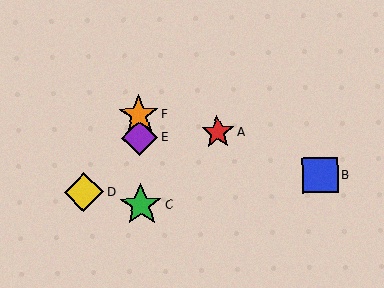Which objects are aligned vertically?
Objects C, E, F are aligned vertically.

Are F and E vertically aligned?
Yes, both are at x≈139.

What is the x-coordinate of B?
Object B is at x≈320.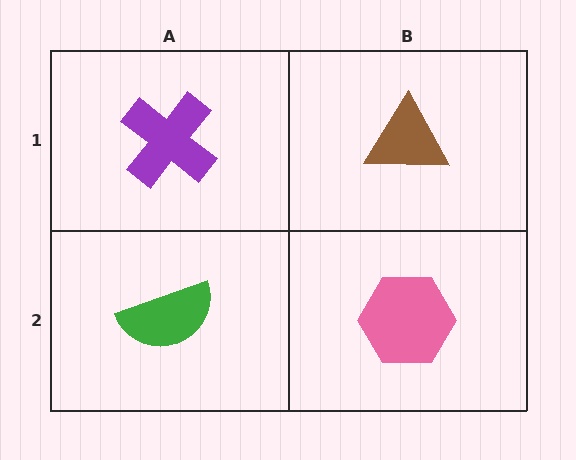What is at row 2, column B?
A pink hexagon.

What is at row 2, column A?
A green semicircle.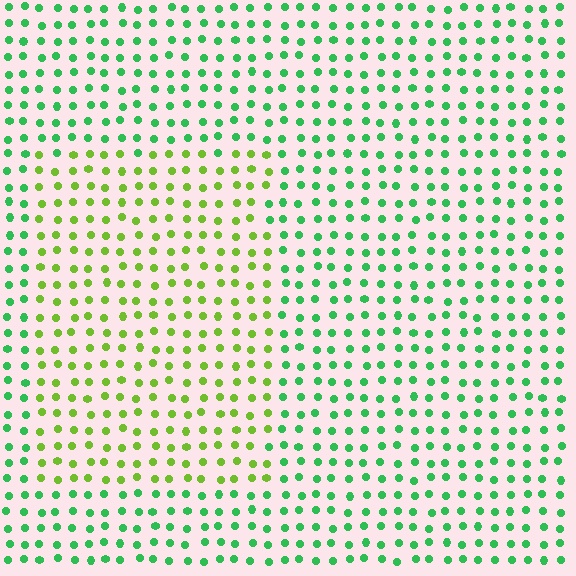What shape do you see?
I see a rectangle.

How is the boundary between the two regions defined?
The boundary is defined purely by a slight shift in hue (about 43 degrees). Spacing, size, and orientation are identical on both sides.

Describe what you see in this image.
The image is filled with small green elements in a uniform arrangement. A rectangle-shaped region is visible where the elements are tinted to a slightly different hue, forming a subtle color boundary.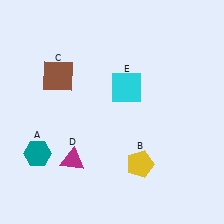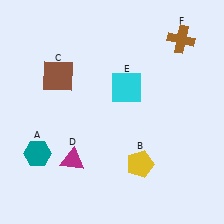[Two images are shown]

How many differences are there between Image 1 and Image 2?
There is 1 difference between the two images.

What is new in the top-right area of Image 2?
A brown cross (F) was added in the top-right area of Image 2.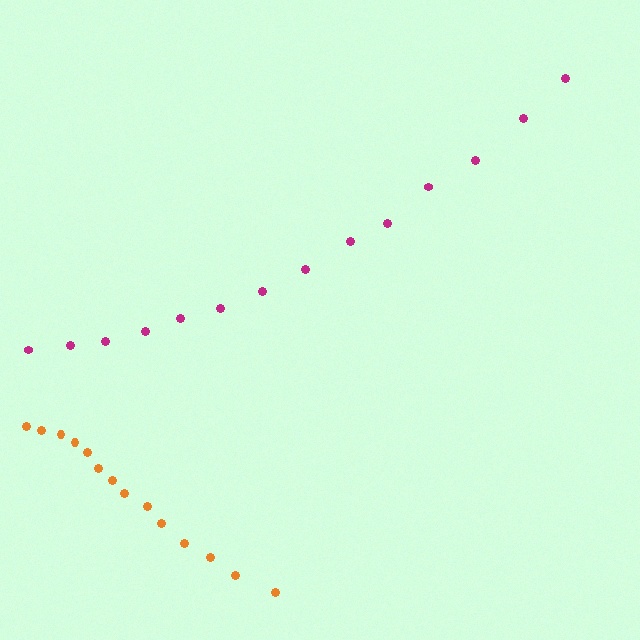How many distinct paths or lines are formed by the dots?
There are 2 distinct paths.